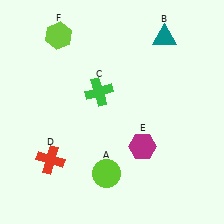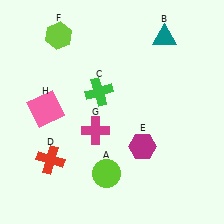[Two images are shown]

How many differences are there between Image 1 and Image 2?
There are 2 differences between the two images.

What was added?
A magenta cross (G), a pink square (H) were added in Image 2.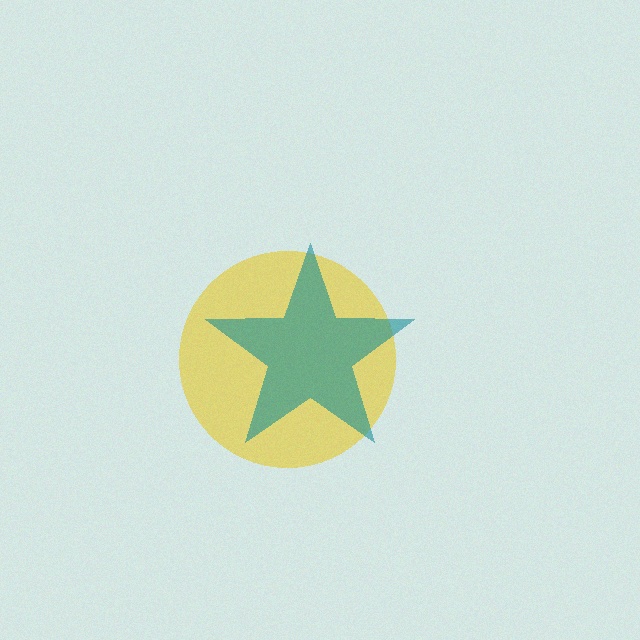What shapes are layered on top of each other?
The layered shapes are: a yellow circle, a teal star.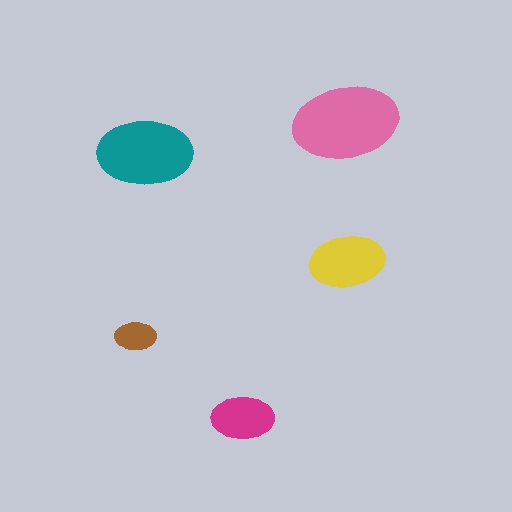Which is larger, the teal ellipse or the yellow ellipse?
The teal one.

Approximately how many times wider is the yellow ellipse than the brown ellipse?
About 2 times wider.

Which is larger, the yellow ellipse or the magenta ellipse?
The yellow one.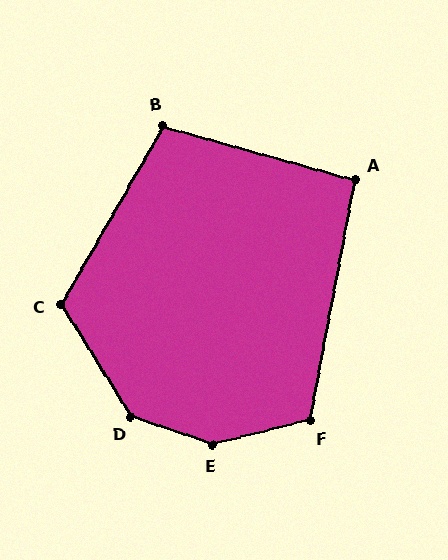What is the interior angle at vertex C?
Approximately 118 degrees (obtuse).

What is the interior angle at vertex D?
Approximately 141 degrees (obtuse).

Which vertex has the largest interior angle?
E, at approximately 147 degrees.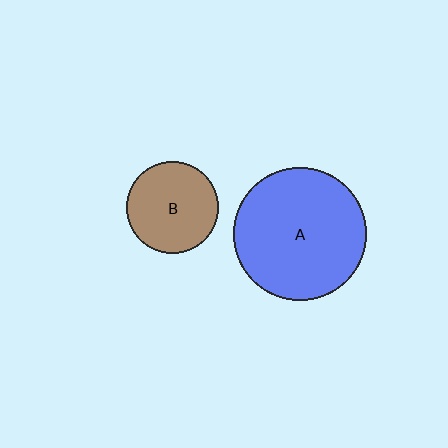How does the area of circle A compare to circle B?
Approximately 2.1 times.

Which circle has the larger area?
Circle A (blue).